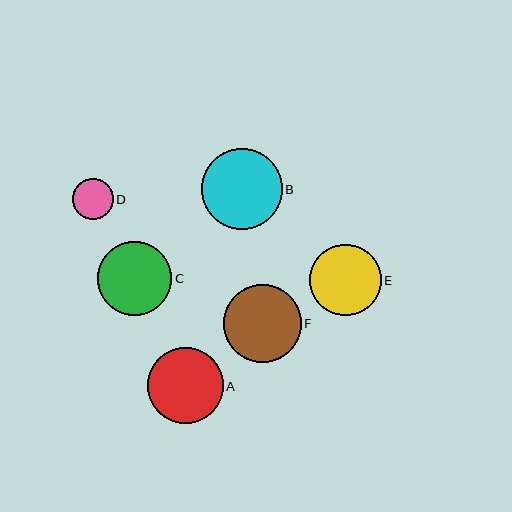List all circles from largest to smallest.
From largest to smallest: B, F, A, C, E, D.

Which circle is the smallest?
Circle D is the smallest with a size of approximately 41 pixels.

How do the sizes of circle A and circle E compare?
Circle A and circle E are approximately the same size.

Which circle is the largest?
Circle B is the largest with a size of approximately 81 pixels.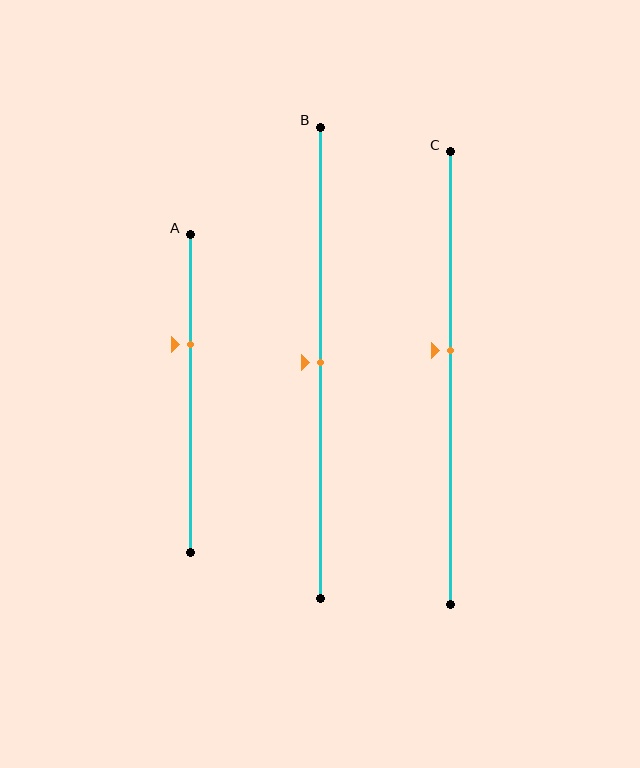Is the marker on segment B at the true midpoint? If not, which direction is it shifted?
Yes, the marker on segment B is at the true midpoint.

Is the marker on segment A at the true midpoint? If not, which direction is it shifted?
No, the marker on segment A is shifted upward by about 16% of the segment length.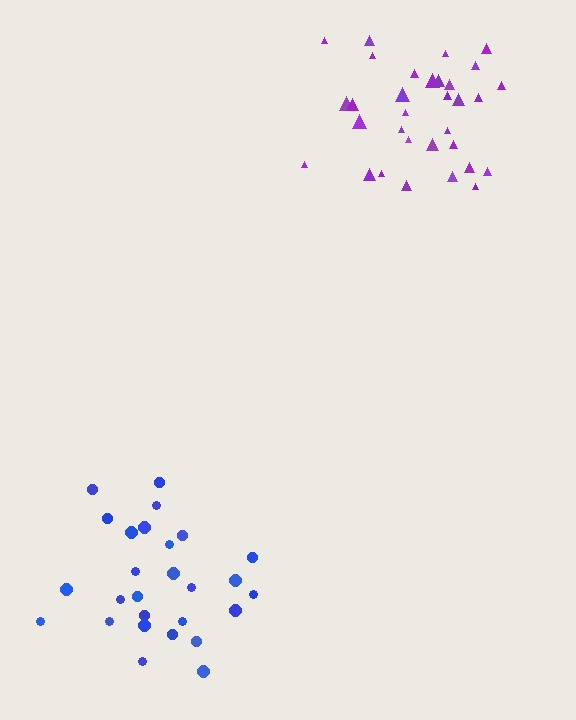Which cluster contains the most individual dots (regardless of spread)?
Purple (32).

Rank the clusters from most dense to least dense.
purple, blue.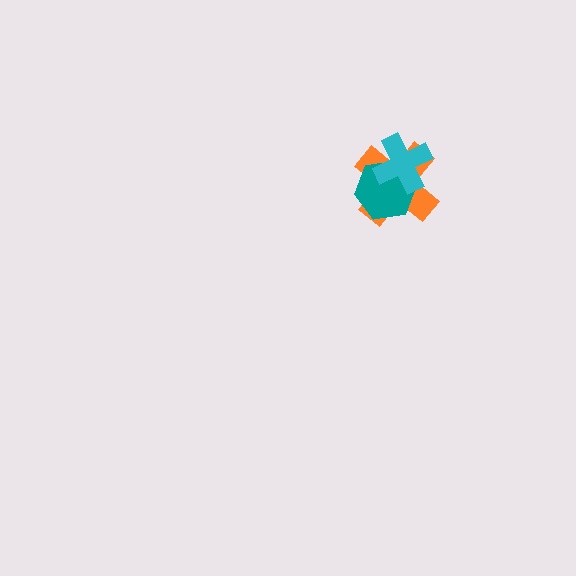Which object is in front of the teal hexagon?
The cyan cross is in front of the teal hexagon.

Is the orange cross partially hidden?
Yes, it is partially covered by another shape.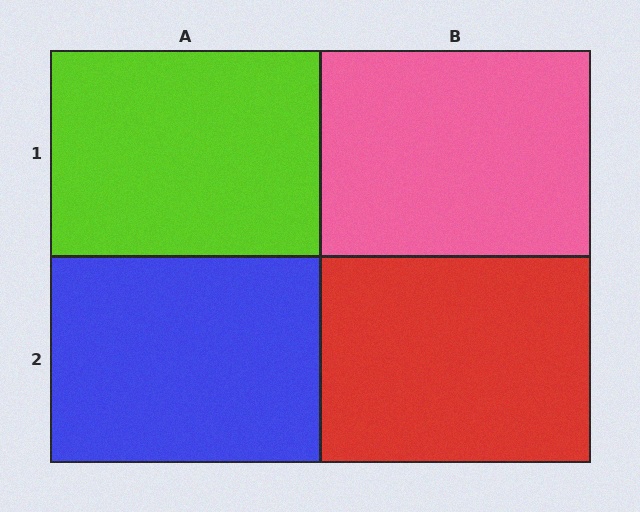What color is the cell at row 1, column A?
Lime.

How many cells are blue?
1 cell is blue.